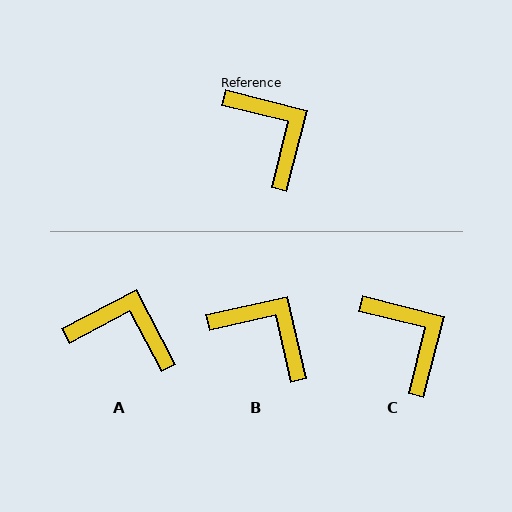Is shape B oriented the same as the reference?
No, it is off by about 27 degrees.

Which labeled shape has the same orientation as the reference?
C.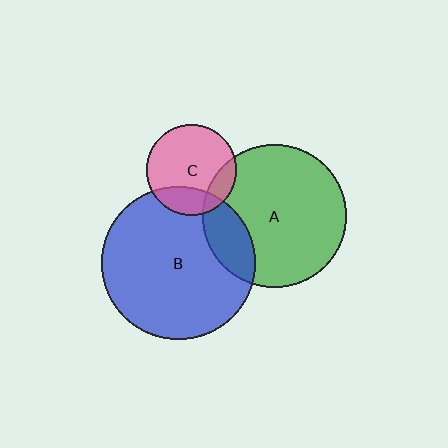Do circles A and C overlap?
Yes.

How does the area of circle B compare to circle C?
Approximately 2.9 times.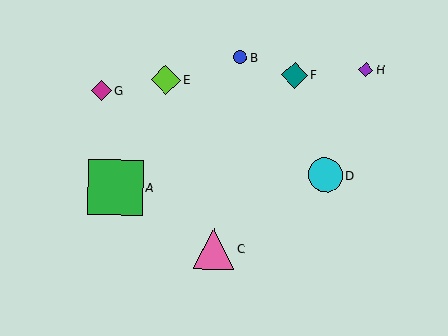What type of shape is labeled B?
Shape B is a blue circle.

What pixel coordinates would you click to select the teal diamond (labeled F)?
Click at (295, 75) to select the teal diamond F.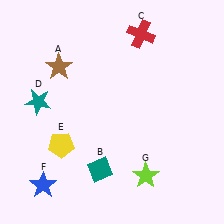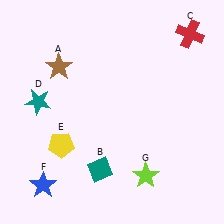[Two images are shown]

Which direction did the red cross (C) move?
The red cross (C) moved right.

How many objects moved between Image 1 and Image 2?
1 object moved between the two images.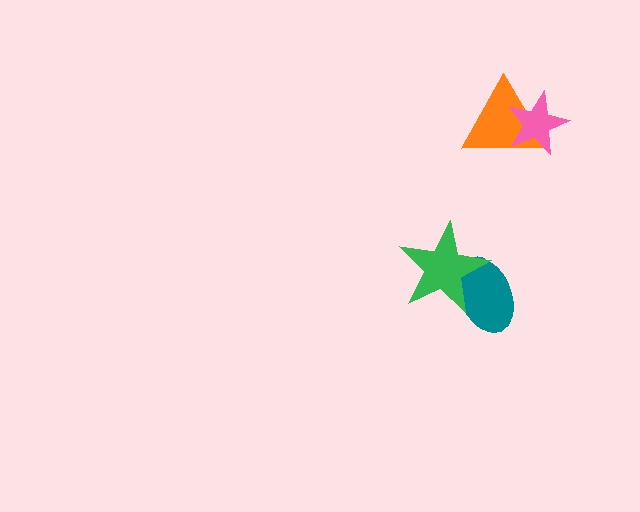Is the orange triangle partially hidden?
Yes, it is partially covered by another shape.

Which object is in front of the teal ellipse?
The green star is in front of the teal ellipse.